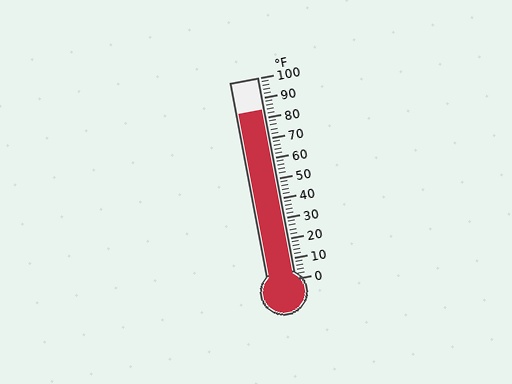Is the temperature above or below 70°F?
The temperature is above 70°F.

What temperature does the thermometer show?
The thermometer shows approximately 84°F.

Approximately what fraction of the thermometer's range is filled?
The thermometer is filled to approximately 85% of its range.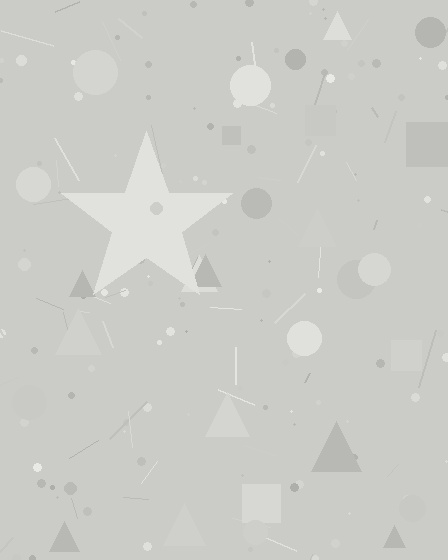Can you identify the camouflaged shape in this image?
The camouflaged shape is a star.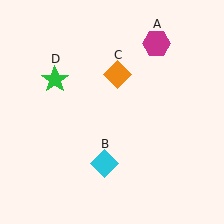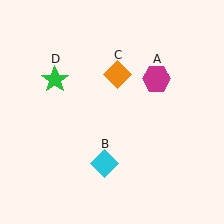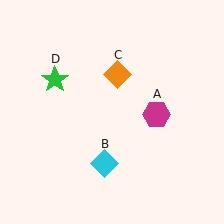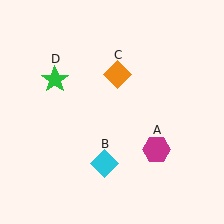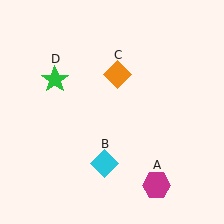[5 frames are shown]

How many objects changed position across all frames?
1 object changed position: magenta hexagon (object A).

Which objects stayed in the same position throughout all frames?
Cyan diamond (object B) and orange diamond (object C) and green star (object D) remained stationary.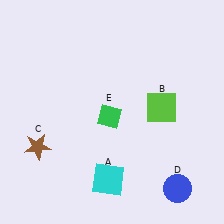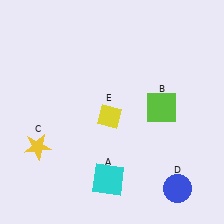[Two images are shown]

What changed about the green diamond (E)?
In Image 1, E is green. In Image 2, it changed to yellow.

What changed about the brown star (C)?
In Image 1, C is brown. In Image 2, it changed to yellow.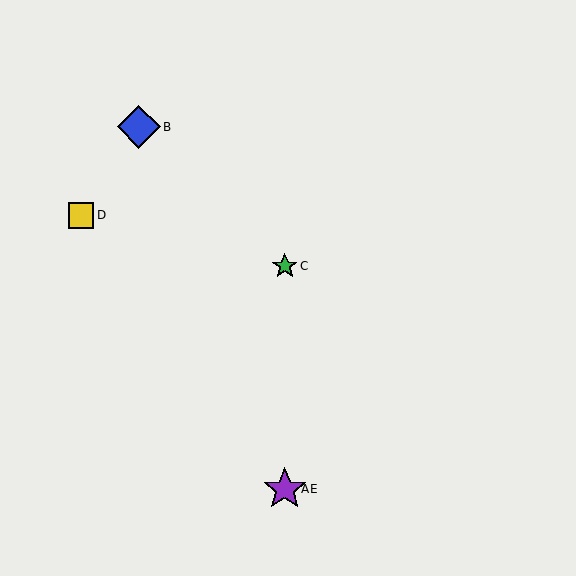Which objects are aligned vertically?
Objects A, C, E are aligned vertically.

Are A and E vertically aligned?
Yes, both are at x≈285.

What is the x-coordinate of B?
Object B is at x≈139.